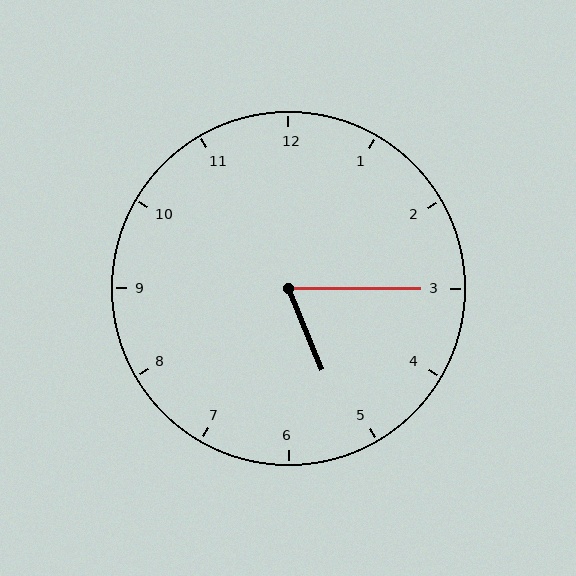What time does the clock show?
5:15.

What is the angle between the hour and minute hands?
Approximately 68 degrees.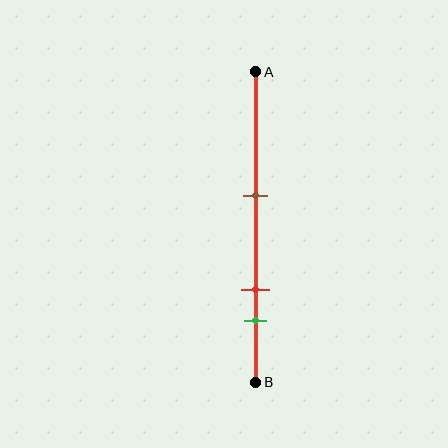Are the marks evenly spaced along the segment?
No, the marks are not evenly spaced.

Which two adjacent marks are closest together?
The red and green marks are the closest adjacent pair.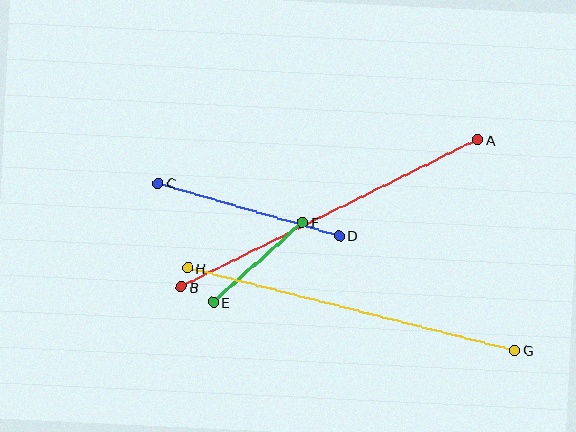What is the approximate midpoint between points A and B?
The midpoint is at approximately (329, 213) pixels.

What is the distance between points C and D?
The distance is approximately 189 pixels.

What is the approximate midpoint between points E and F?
The midpoint is at approximately (258, 262) pixels.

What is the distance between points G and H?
The distance is approximately 337 pixels.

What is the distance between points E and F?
The distance is approximately 120 pixels.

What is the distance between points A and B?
The distance is approximately 331 pixels.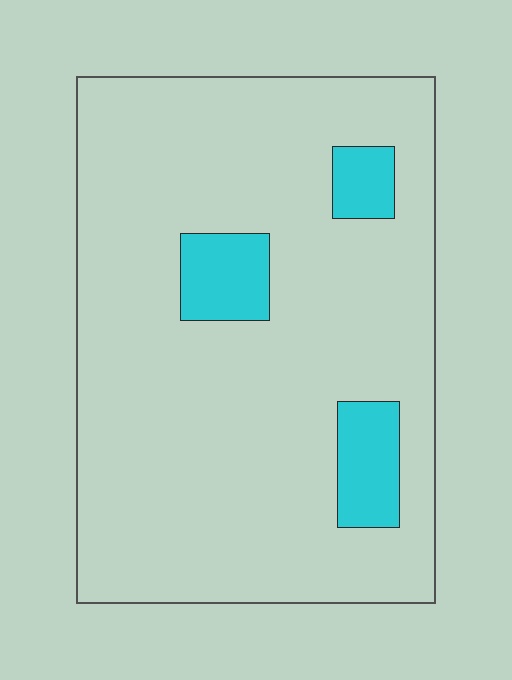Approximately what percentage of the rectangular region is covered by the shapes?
Approximately 10%.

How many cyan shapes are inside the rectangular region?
3.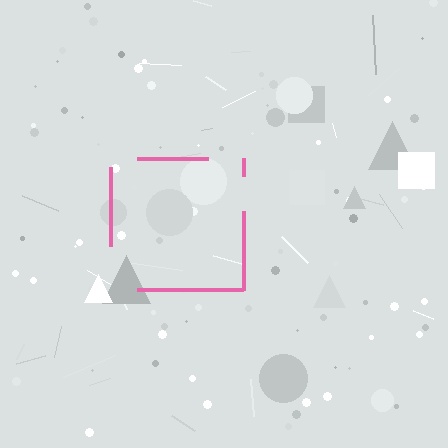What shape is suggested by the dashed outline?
The dashed outline suggests a square.